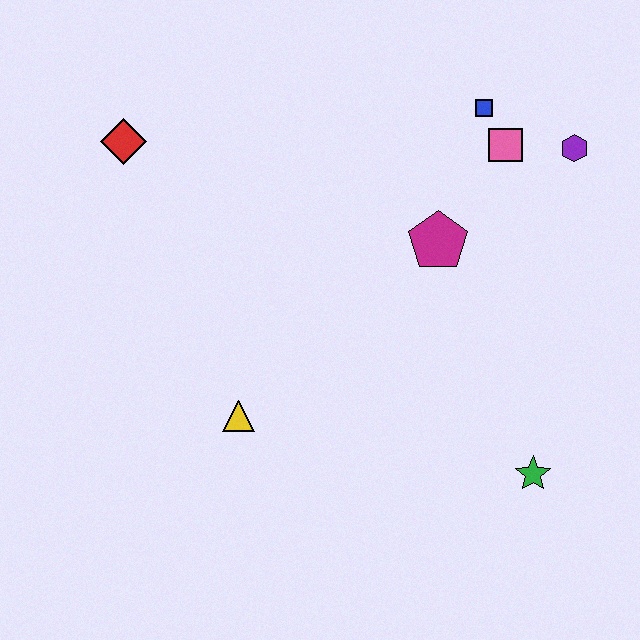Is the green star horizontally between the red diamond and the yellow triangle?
No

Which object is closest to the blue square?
The pink square is closest to the blue square.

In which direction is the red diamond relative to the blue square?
The red diamond is to the left of the blue square.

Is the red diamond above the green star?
Yes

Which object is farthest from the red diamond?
The green star is farthest from the red diamond.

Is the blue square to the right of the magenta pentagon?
Yes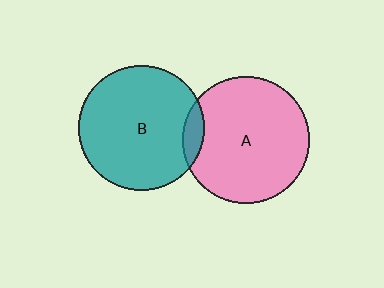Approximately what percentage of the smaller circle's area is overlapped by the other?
Approximately 10%.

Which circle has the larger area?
Circle A (pink).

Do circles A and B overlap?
Yes.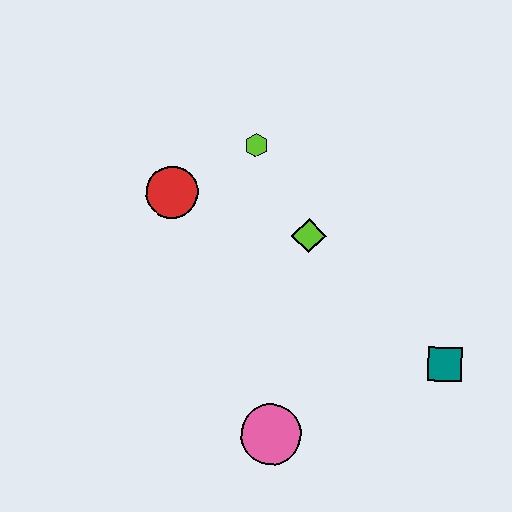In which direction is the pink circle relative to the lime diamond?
The pink circle is below the lime diamond.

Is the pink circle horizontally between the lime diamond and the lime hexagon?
Yes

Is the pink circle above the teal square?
No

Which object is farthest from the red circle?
The teal square is farthest from the red circle.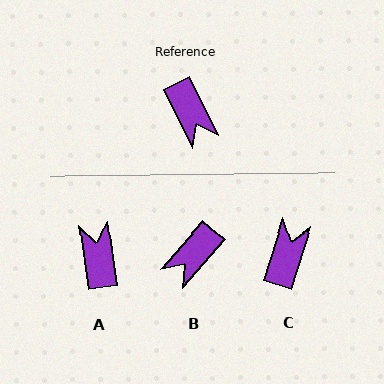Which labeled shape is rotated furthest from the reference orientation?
A, about 162 degrees away.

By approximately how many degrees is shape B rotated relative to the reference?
Approximately 67 degrees clockwise.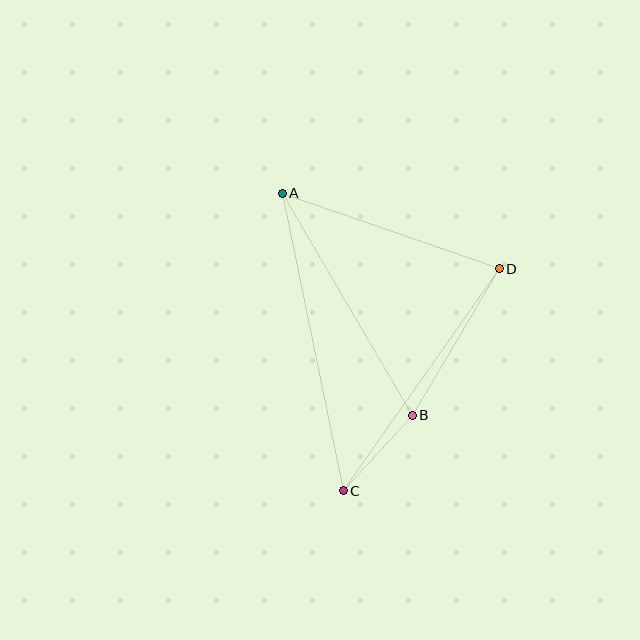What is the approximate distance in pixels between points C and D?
The distance between C and D is approximately 271 pixels.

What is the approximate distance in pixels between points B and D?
The distance between B and D is approximately 170 pixels.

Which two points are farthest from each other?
Points A and C are farthest from each other.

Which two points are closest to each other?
Points B and C are closest to each other.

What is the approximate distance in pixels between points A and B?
The distance between A and B is approximately 257 pixels.